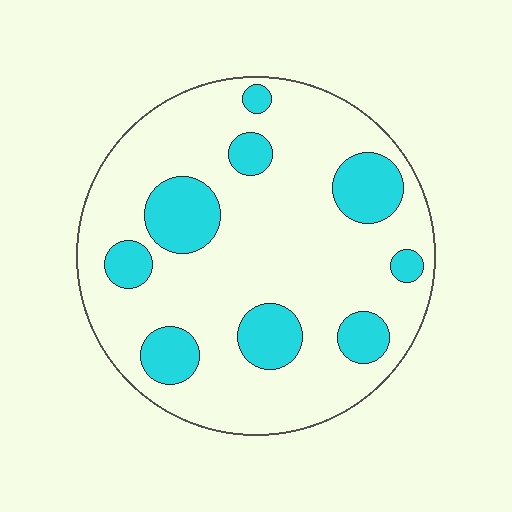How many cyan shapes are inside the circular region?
9.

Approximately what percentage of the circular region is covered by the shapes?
Approximately 20%.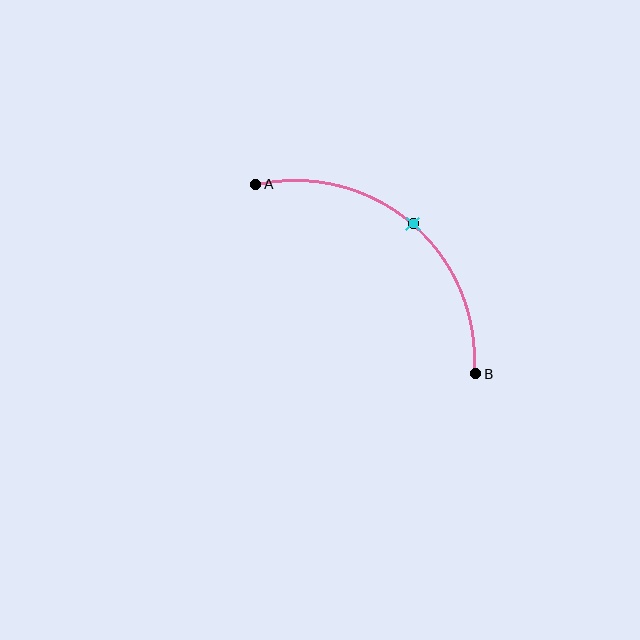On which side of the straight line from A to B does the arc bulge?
The arc bulges above and to the right of the straight line connecting A and B.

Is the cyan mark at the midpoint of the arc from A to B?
Yes. The cyan mark lies on the arc at equal arc-length from both A and B — it is the arc midpoint.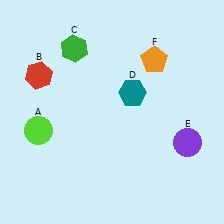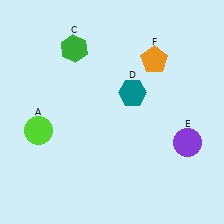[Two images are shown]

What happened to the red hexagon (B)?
The red hexagon (B) was removed in Image 2. It was in the top-left area of Image 1.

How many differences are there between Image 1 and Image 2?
There is 1 difference between the two images.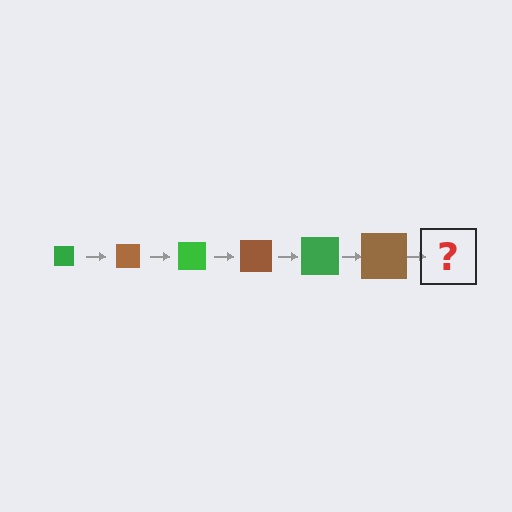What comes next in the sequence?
The next element should be a green square, larger than the previous one.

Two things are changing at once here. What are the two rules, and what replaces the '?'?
The two rules are that the square grows larger each step and the color cycles through green and brown. The '?' should be a green square, larger than the previous one.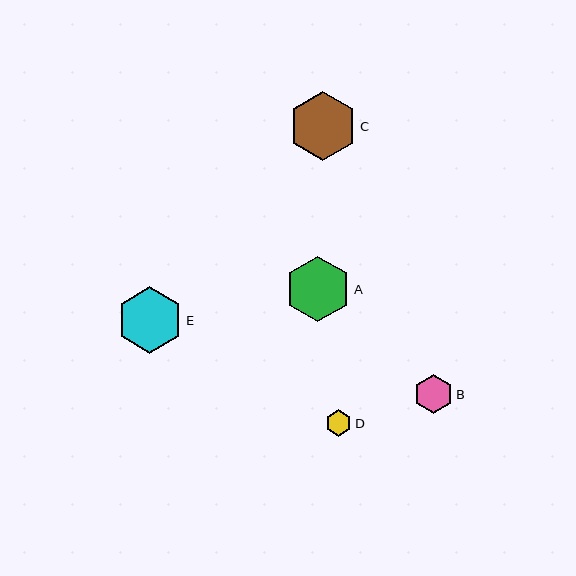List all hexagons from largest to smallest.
From largest to smallest: C, E, A, B, D.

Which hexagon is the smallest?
Hexagon D is the smallest with a size of approximately 26 pixels.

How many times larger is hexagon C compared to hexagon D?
Hexagon C is approximately 2.6 times the size of hexagon D.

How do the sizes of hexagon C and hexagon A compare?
Hexagon C and hexagon A are approximately the same size.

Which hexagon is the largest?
Hexagon C is the largest with a size of approximately 69 pixels.